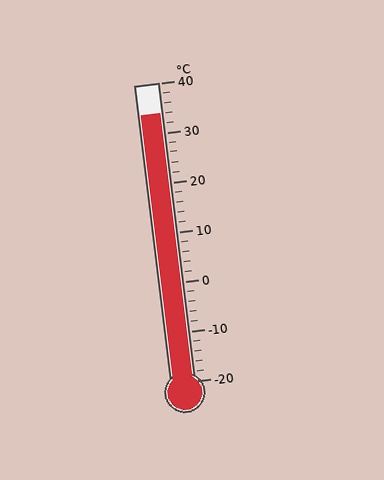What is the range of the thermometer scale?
The thermometer scale ranges from -20°C to 40°C.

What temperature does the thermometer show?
The thermometer shows approximately 34°C.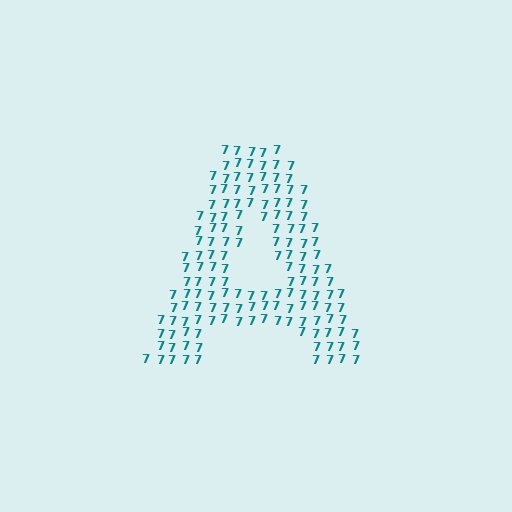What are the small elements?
The small elements are digit 7's.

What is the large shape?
The large shape is the letter A.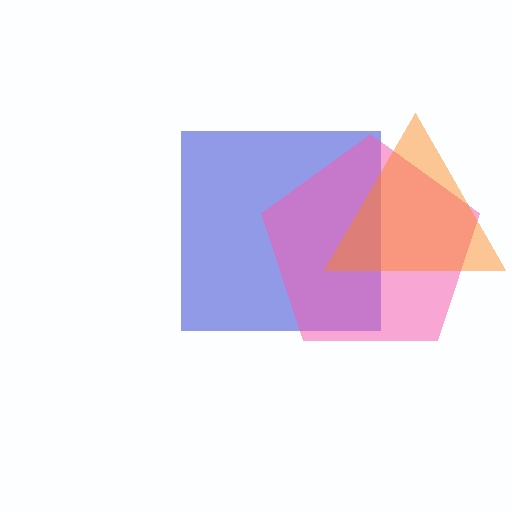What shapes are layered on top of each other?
The layered shapes are: a blue square, a pink pentagon, an orange triangle.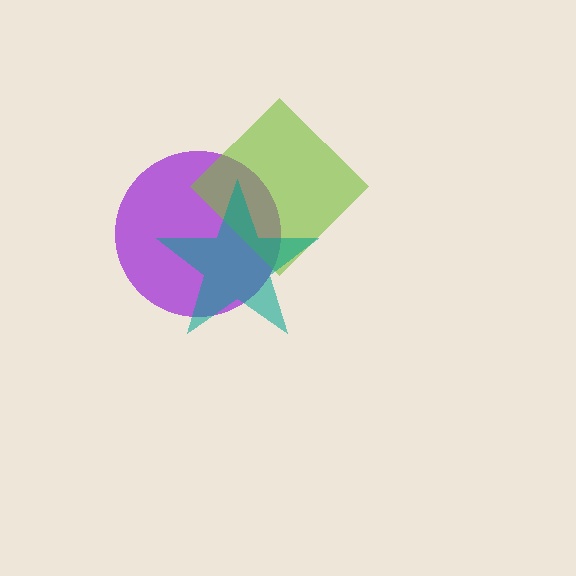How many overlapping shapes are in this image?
There are 3 overlapping shapes in the image.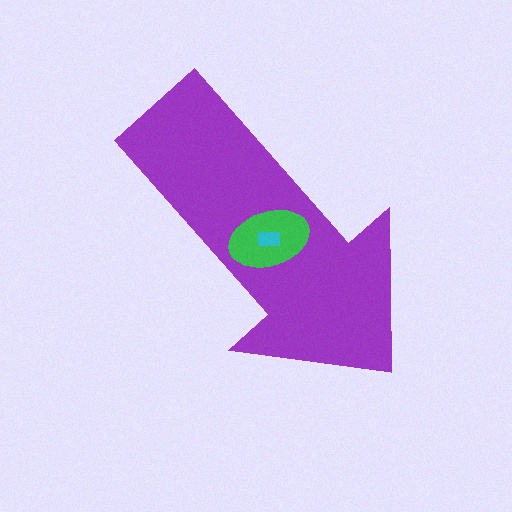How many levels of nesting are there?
3.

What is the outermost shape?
The purple arrow.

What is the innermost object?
The cyan rectangle.